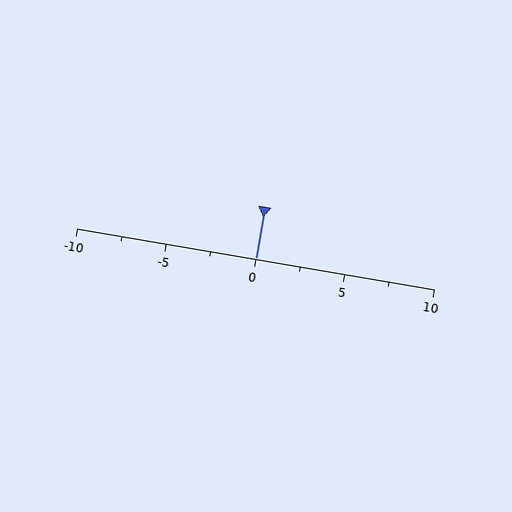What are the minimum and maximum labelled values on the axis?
The axis runs from -10 to 10.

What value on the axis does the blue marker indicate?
The marker indicates approximately 0.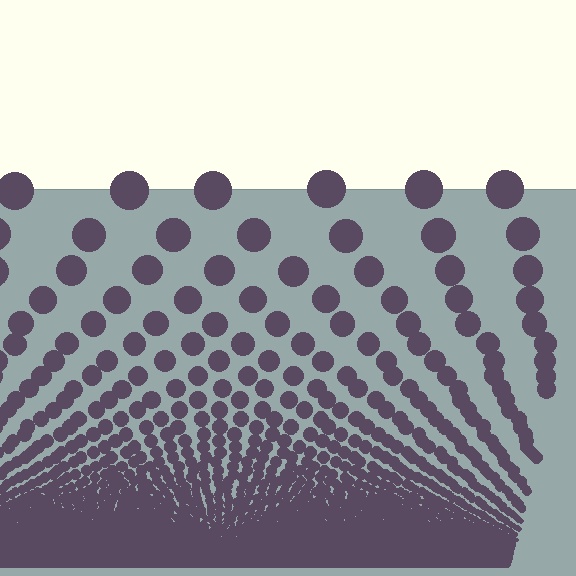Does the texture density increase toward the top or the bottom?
Density increases toward the bottom.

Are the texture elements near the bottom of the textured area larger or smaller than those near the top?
Smaller. The gradient is inverted — elements near the bottom are smaller and denser.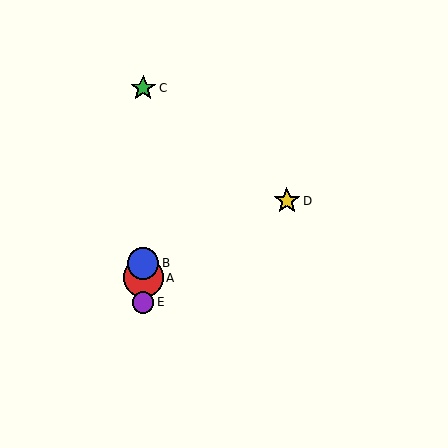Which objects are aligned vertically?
Objects A, B, C, E are aligned vertically.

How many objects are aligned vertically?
4 objects (A, B, C, E) are aligned vertically.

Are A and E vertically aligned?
Yes, both are at x≈143.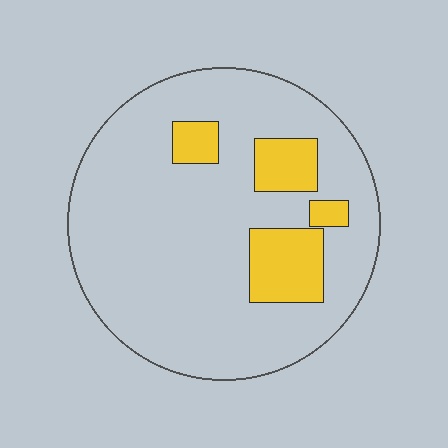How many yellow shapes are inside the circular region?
4.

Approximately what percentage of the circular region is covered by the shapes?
Approximately 15%.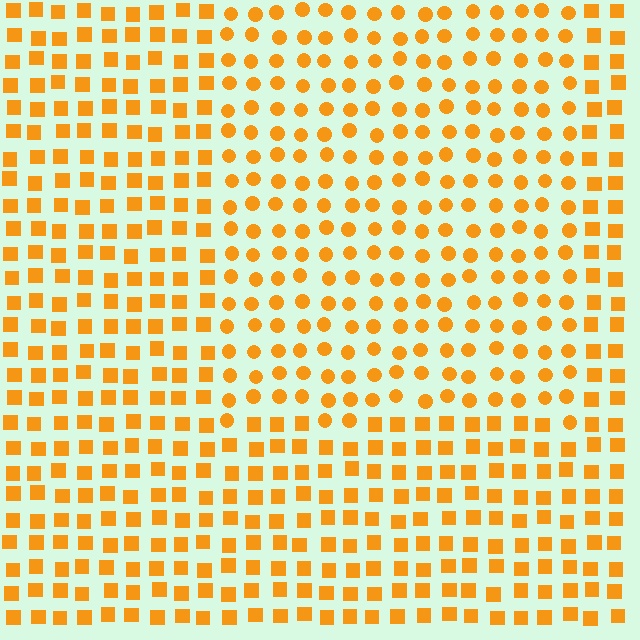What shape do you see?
I see a rectangle.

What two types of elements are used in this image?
The image uses circles inside the rectangle region and squares outside it.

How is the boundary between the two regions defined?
The boundary is defined by a change in element shape: circles inside vs. squares outside. All elements share the same color and spacing.